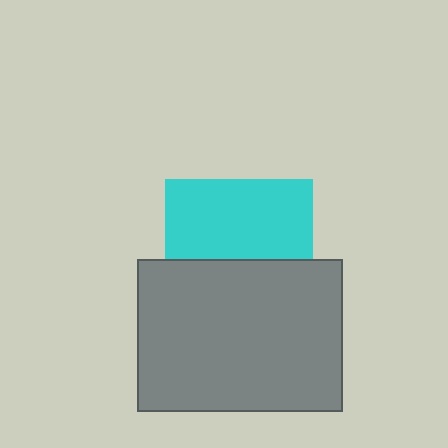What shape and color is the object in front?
The object in front is a gray rectangle.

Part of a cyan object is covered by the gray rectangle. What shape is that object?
It is a square.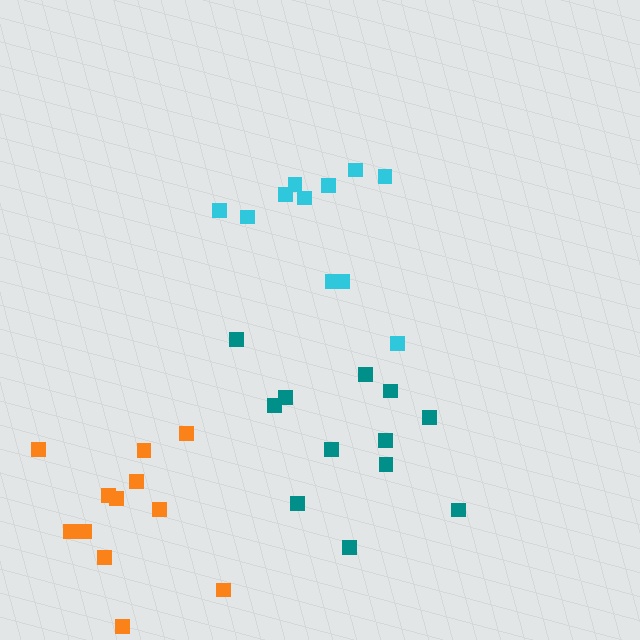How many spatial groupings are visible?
There are 3 spatial groupings.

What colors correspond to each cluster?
The clusters are colored: cyan, teal, orange.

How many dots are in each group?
Group 1: 11 dots, Group 2: 12 dots, Group 3: 12 dots (35 total).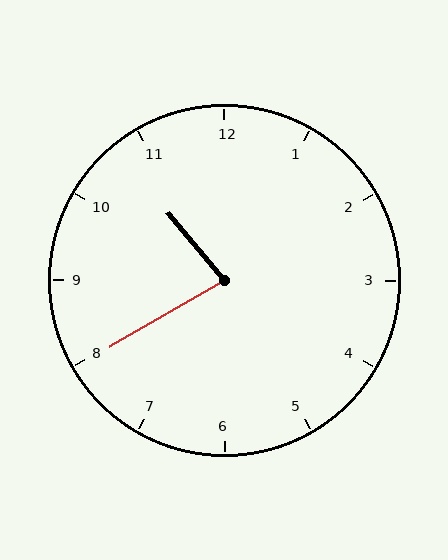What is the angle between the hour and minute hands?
Approximately 80 degrees.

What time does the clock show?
10:40.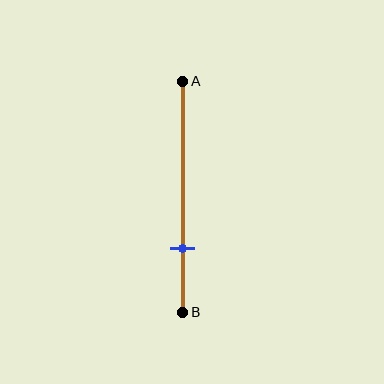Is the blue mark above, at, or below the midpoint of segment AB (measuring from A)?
The blue mark is below the midpoint of segment AB.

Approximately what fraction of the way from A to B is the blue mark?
The blue mark is approximately 70% of the way from A to B.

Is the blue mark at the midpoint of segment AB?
No, the mark is at about 70% from A, not at the 50% midpoint.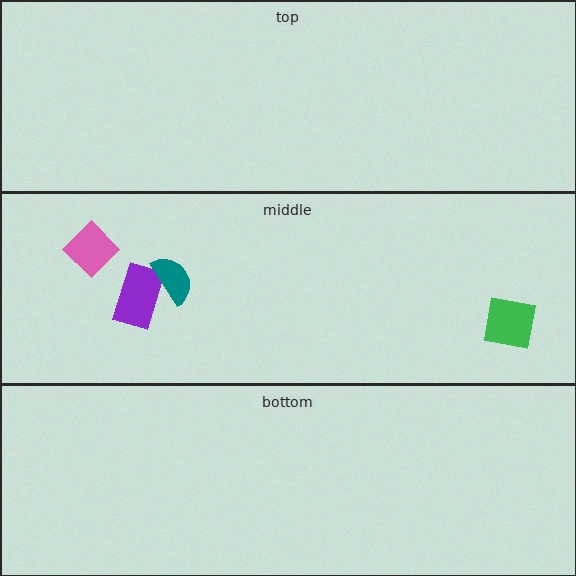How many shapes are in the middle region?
4.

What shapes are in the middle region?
The purple rectangle, the green square, the pink diamond, the teal semicircle.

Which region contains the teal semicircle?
The middle region.